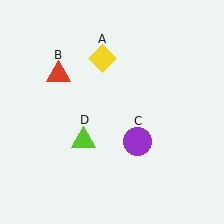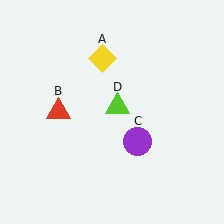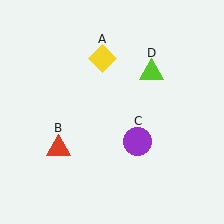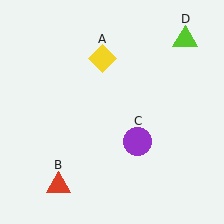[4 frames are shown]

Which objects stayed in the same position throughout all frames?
Yellow diamond (object A) and purple circle (object C) remained stationary.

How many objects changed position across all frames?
2 objects changed position: red triangle (object B), lime triangle (object D).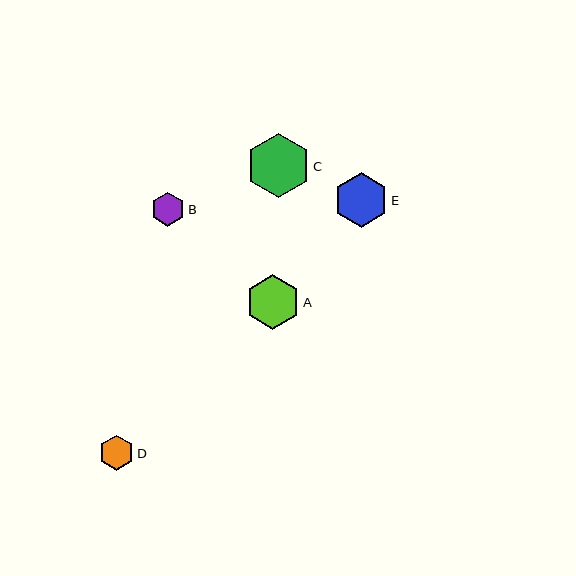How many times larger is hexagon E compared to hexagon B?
Hexagon E is approximately 1.6 times the size of hexagon B.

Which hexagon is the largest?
Hexagon C is the largest with a size of approximately 64 pixels.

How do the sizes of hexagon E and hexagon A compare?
Hexagon E and hexagon A are approximately the same size.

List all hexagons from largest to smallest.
From largest to smallest: C, E, A, D, B.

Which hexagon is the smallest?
Hexagon B is the smallest with a size of approximately 34 pixels.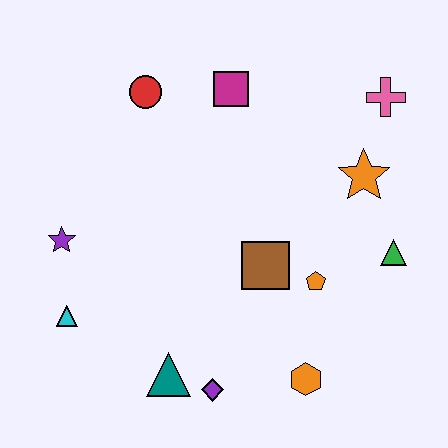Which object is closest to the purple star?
The cyan triangle is closest to the purple star.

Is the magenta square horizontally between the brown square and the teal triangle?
Yes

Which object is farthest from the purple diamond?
The pink cross is farthest from the purple diamond.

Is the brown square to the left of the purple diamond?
No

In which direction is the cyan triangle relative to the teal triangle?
The cyan triangle is to the left of the teal triangle.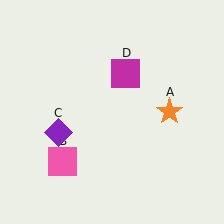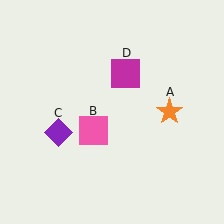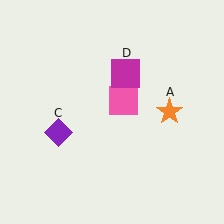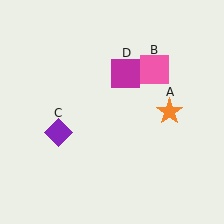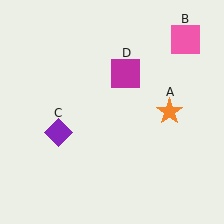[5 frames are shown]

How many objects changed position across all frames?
1 object changed position: pink square (object B).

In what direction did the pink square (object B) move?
The pink square (object B) moved up and to the right.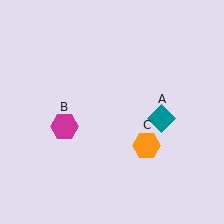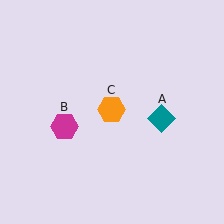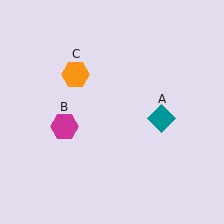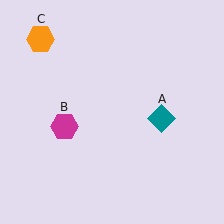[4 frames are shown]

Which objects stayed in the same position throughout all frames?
Teal diamond (object A) and magenta hexagon (object B) remained stationary.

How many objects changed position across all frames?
1 object changed position: orange hexagon (object C).